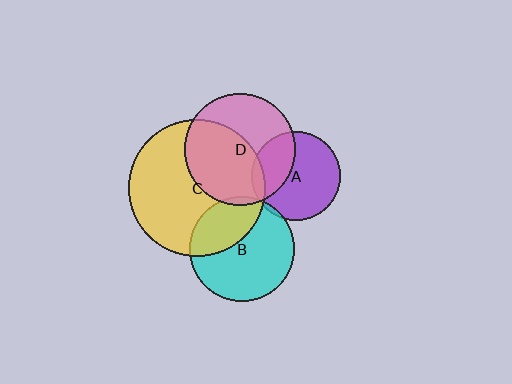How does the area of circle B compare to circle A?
Approximately 1.4 times.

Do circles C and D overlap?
Yes.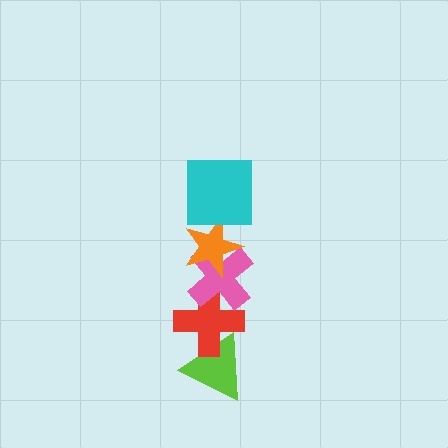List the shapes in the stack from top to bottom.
From top to bottom: the cyan square, the orange star, the pink cross, the red cross, the lime triangle.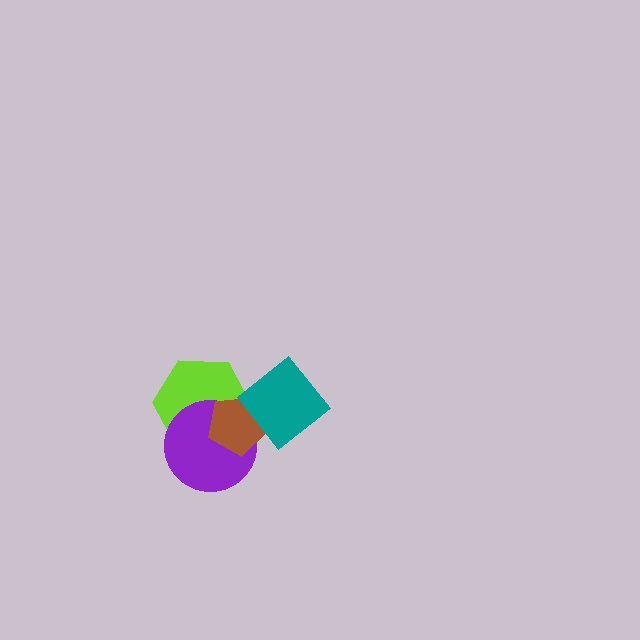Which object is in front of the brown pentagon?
The teal diamond is in front of the brown pentagon.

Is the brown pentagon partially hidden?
Yes, it is partially covered by another shape.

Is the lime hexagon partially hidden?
Yes, it is partially covered by another shape.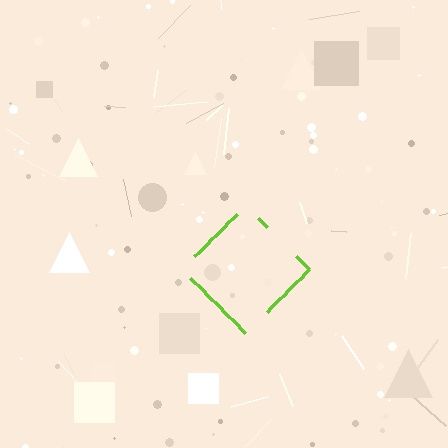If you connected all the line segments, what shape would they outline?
They would outline a diamond.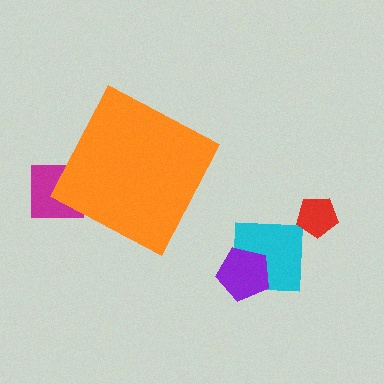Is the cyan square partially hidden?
No, the cyan square is fully visible.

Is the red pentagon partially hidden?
No, the red pentagon is fully visible.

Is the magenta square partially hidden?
Yes, the magenta square is partially hidden behind the orange diamond.